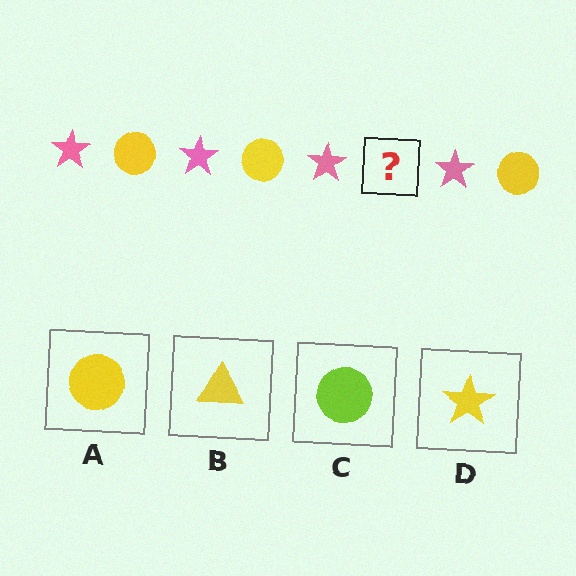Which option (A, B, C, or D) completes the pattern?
A.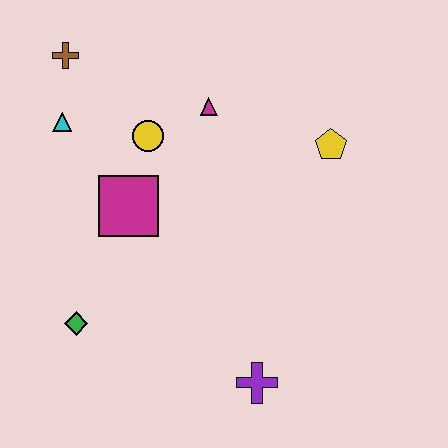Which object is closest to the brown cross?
The cyan triangle is closest to the brown cross.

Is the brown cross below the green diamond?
No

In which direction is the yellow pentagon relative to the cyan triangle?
The yellow pentagon is to the right of the cyan triangle.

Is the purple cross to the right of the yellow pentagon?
No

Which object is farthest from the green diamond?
The yellow pentagon is farthest from the green diamond.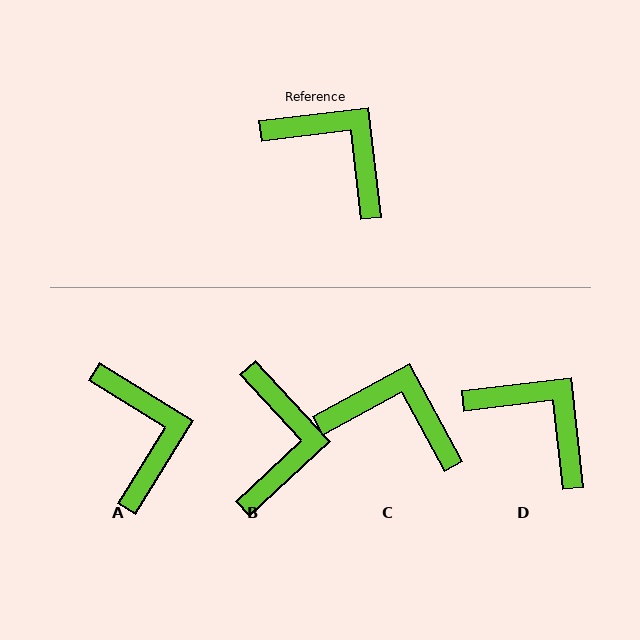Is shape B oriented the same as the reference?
No, it is off by about 54 degrees.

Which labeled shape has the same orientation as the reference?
D.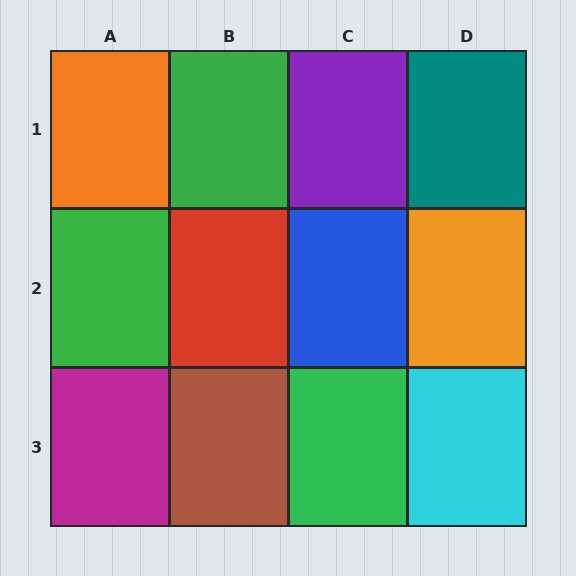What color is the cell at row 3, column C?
Green.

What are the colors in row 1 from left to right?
Orange, green, purple, teal.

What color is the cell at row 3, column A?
Magenta.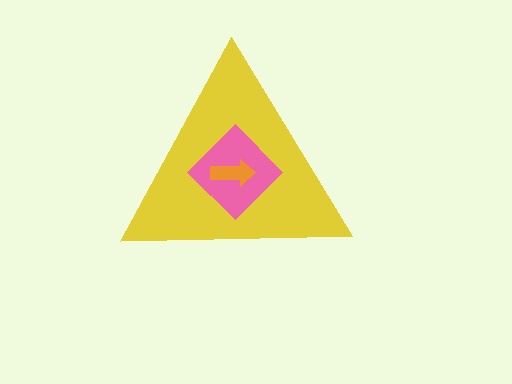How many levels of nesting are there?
3.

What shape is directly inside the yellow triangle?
The pink diamond.